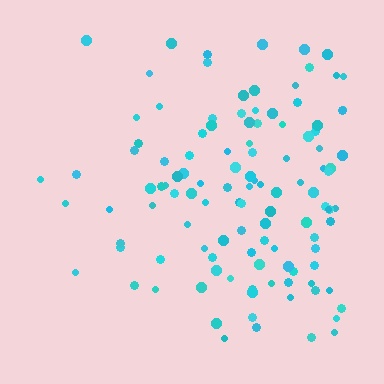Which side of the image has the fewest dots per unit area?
The left.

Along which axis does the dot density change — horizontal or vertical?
Horizontal.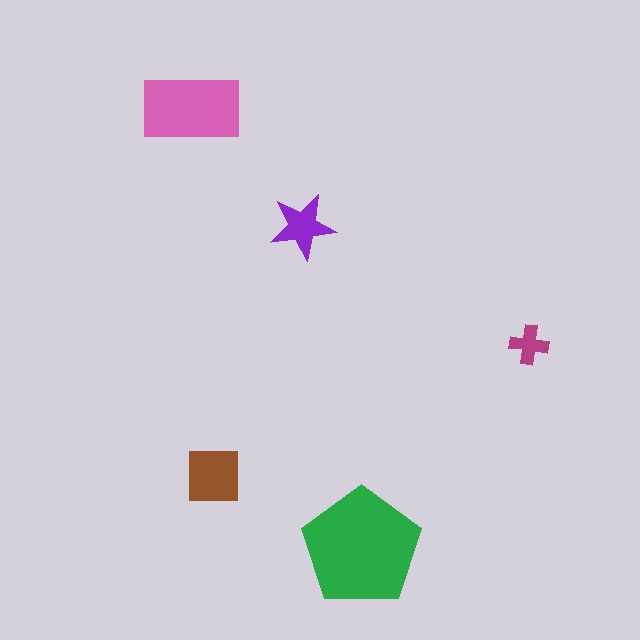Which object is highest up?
The pink rectangle is topmost.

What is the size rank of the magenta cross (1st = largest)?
5th.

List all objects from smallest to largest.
The magenta cross, the purple star, the brown square, the pink rectangle, the green pentagon.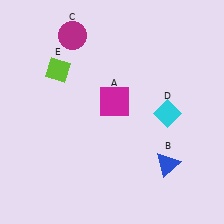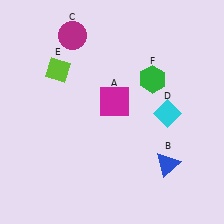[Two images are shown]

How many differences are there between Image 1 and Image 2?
There is 1 difference between the two images.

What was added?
A green hexagon (F) was added in Image 2.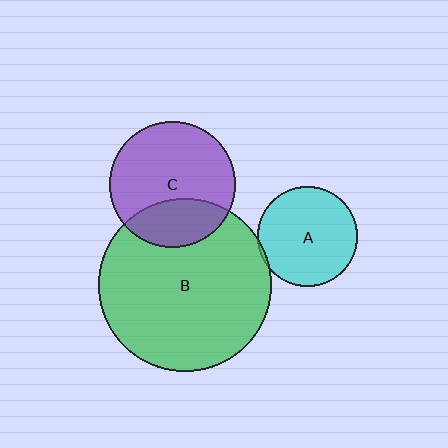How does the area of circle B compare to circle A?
Approximately 3.0 times.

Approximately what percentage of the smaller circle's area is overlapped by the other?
Approximately 30%.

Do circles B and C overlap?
Yes.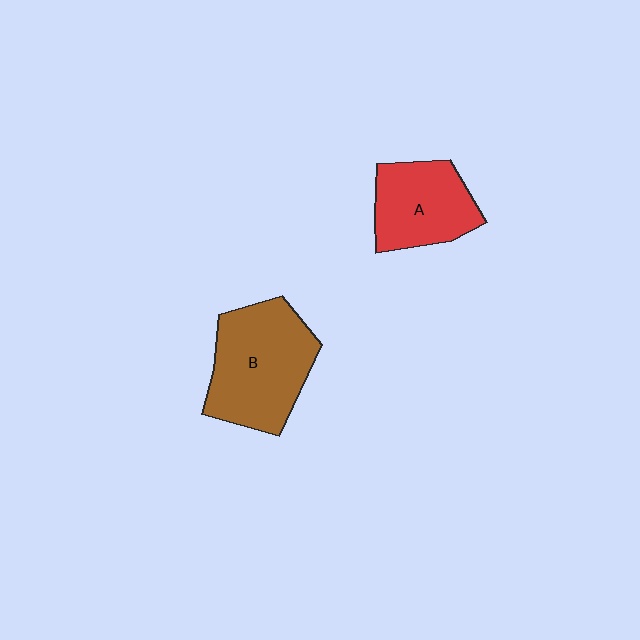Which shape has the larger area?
Shape B (brown).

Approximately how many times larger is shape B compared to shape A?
Approximately 1.4 times.